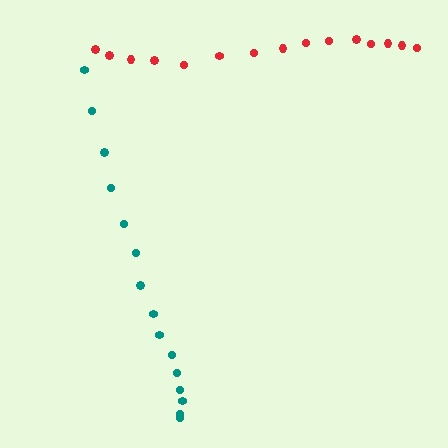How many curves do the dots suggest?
There are 2 distinct paths.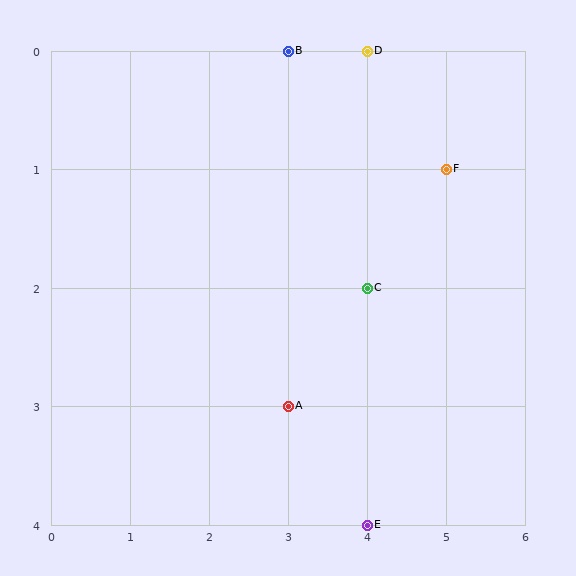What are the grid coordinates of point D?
Point D is at grid coordinates (4, 0).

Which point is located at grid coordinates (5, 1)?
Point F is at (5, 1).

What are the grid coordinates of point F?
Point F is at grid coordinates (5, 1).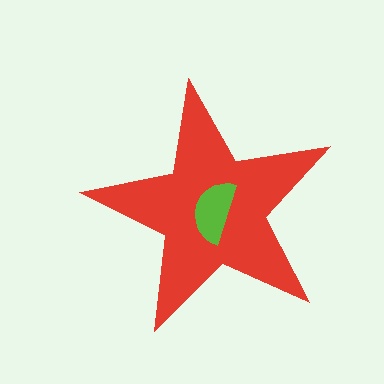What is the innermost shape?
The lime semicircle.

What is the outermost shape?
The red star.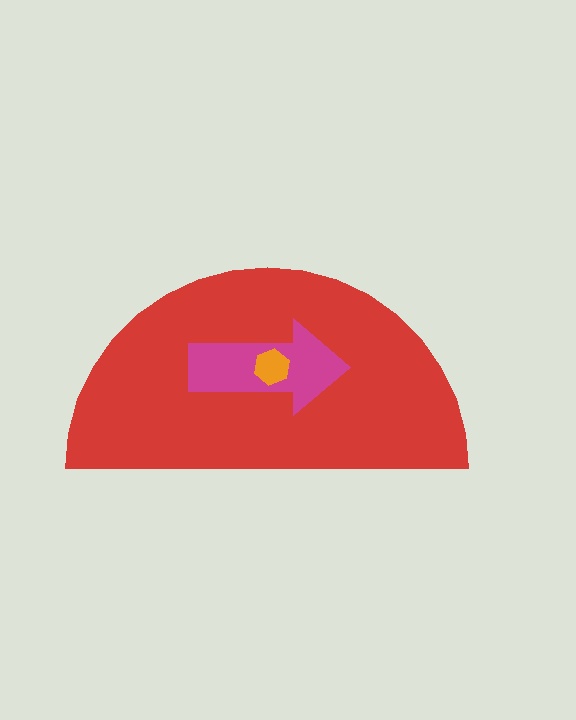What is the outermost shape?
The red semicircle.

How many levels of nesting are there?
3.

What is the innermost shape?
The orange hexagon.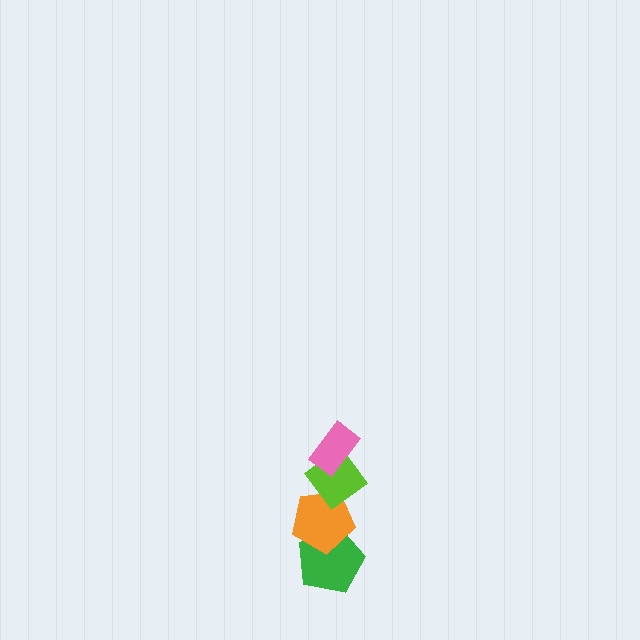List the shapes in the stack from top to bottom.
From top to bottom: the pink rectangle, the lime diamond, the orange pentagon, the green pentagon.